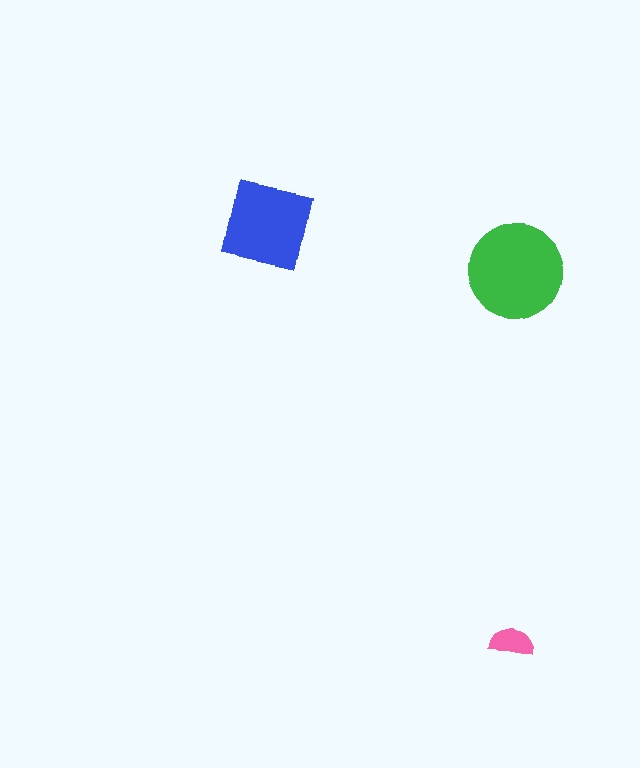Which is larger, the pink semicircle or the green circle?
The green circle.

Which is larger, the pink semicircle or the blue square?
The blue square.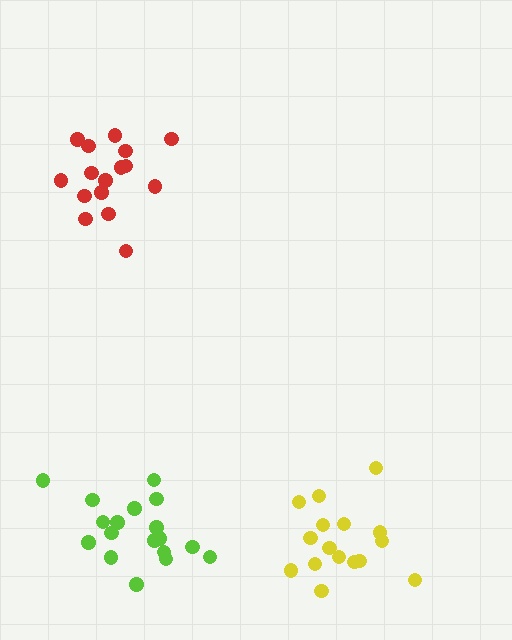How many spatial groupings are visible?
There are 3 spatial groupings.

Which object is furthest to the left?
The red cluster is leftmost.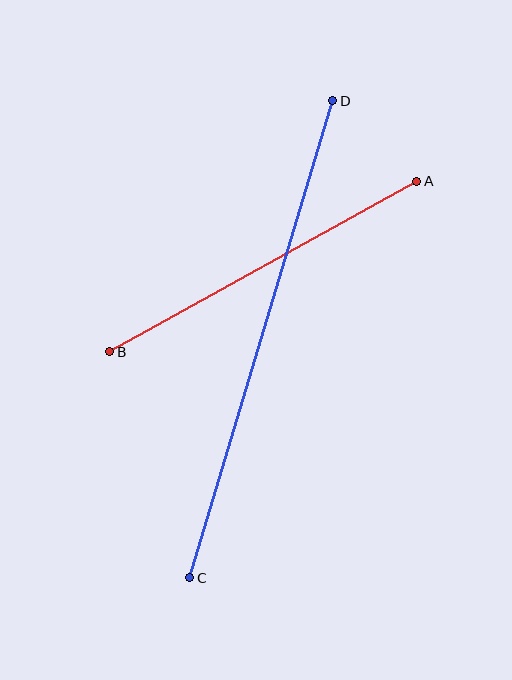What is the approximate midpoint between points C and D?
The midpoint is at approximately (261, 339) pixels.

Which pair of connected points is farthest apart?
Points C and D are farthest apart.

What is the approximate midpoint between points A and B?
The midpoint is at approximately (263, 266) pixels.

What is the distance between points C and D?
The distance is approximately 498 pixels.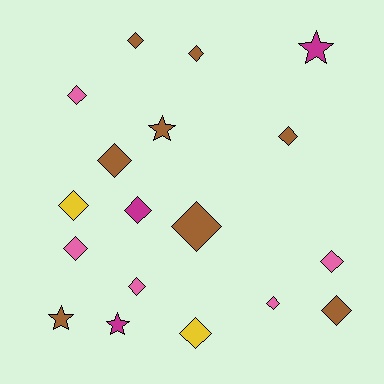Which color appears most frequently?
Brown, with 8 objects.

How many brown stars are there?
There are 2 brown stars.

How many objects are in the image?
There are 18 objects.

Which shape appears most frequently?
Diamond, with 14 objects.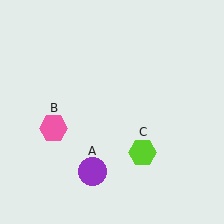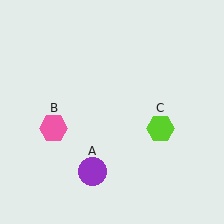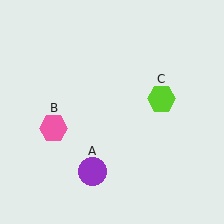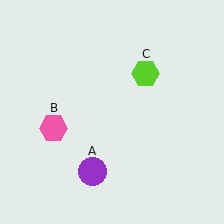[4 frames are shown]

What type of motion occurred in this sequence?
The lime hexagon (object C) rotated counterclockwise around the center of the scene.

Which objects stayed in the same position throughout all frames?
Purple circle (object A) and pink hexagon (object B) remained stationary.